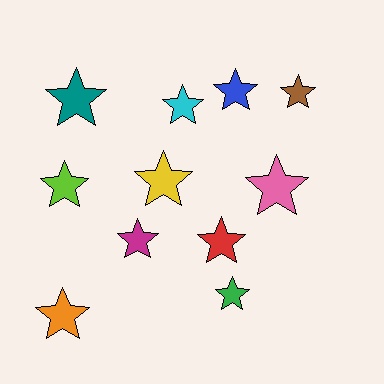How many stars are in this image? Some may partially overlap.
There are 11 stars.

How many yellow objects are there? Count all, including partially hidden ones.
There is 1 yellow object.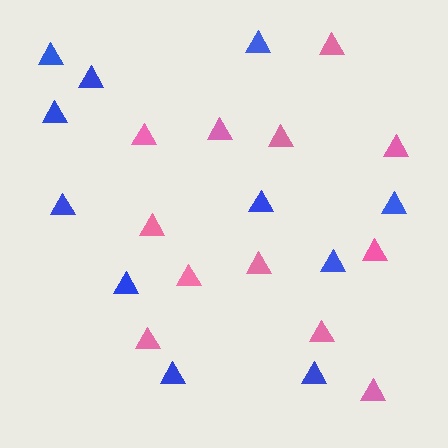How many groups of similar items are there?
There are 2 groups: one group of pink triangles (12) and one group of blue triangles (11).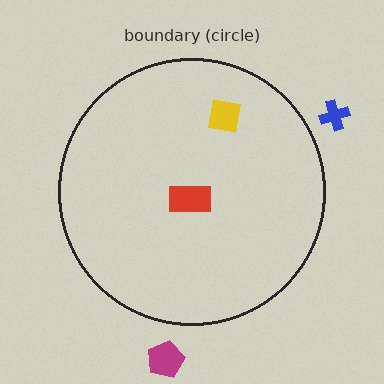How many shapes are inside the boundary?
2 inside, 2 outside.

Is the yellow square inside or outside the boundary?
Inside.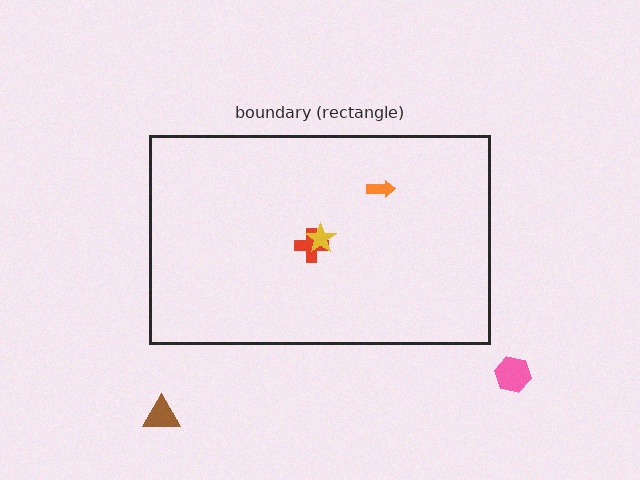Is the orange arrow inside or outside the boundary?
Inside.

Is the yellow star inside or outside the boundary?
Inside.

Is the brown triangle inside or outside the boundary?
Outside.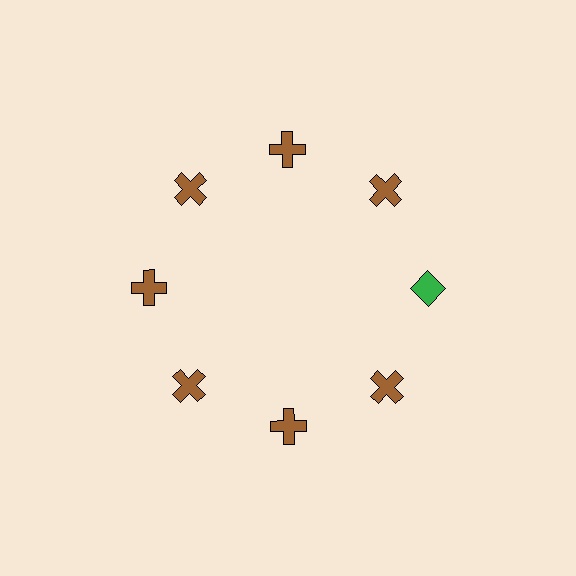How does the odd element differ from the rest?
It differs in both color (green instead of brown) and shape (diamond instead of cross).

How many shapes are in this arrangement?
There are 8 shapes arranged in a ring pattern.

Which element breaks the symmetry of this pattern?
The green diamond at roughly the 3 o'clock position breaks the symmetry. All other shapes are brown crosses.